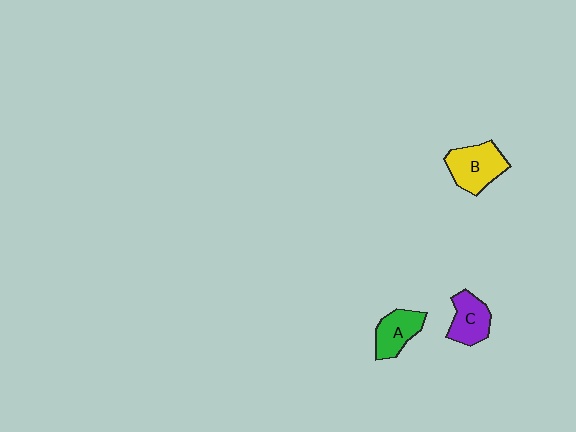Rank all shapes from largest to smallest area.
From largest to smallest: B (yellow), A (green), C (purple).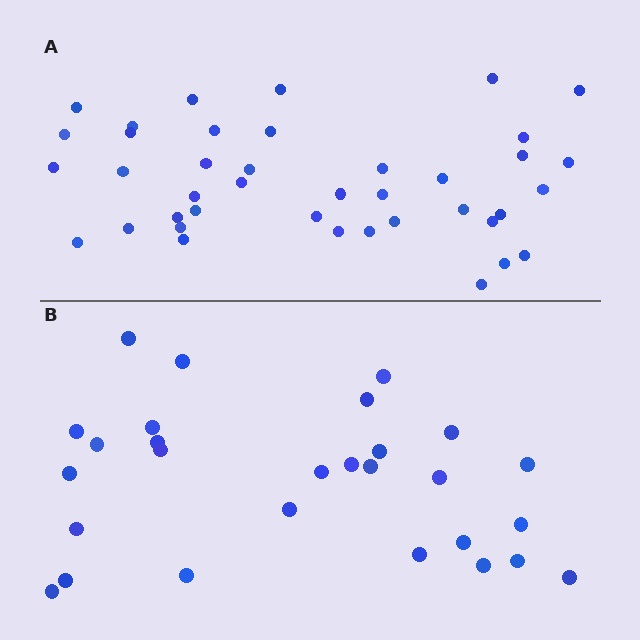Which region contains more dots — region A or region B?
Region A (the top region) has more dots.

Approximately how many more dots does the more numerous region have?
Region A has roughly 12 or so more dots than region B.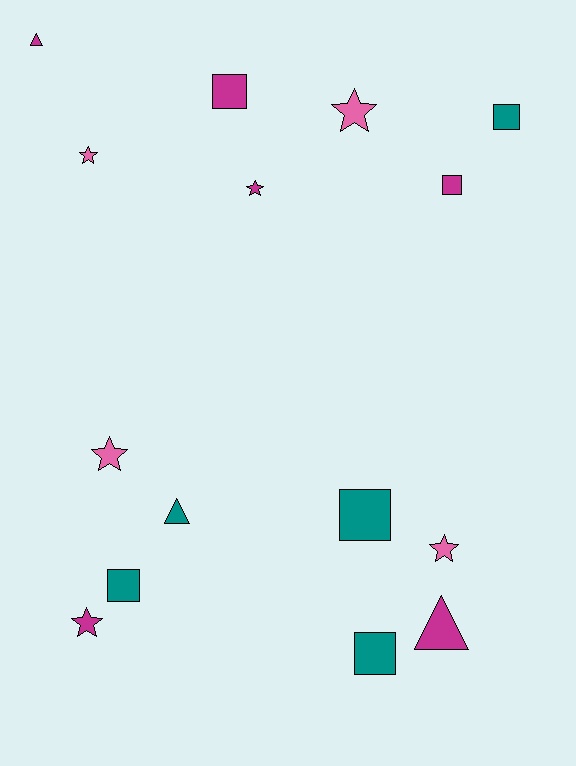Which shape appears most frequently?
Square, with 6 objects.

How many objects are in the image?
There are 15 objects.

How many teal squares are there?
There are 4 teal squares.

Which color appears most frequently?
Magenta, with 6 objects.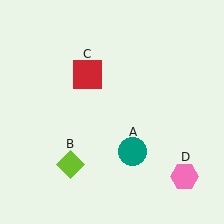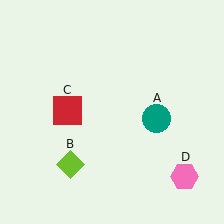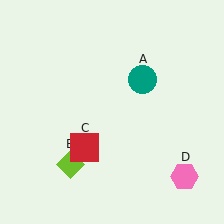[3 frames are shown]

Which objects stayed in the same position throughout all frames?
Lime diamond (object B) and pink hexagon (object D) remained stationary.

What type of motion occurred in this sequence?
The teal circle (object A), red square (object C) rotated counterclockwise around the center of the scene.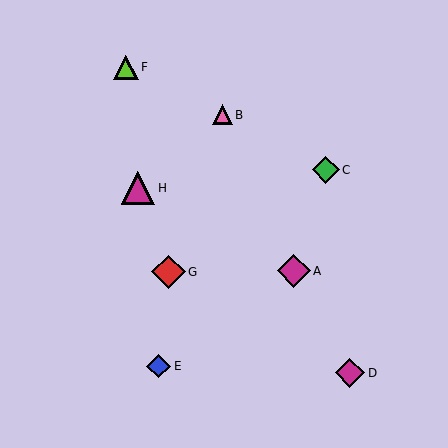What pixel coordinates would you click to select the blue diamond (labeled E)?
Click at (159, 366) to select the blue diamond E.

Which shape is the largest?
The magenta triangle (labeled H) is the largest.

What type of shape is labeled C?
Shape C is a green diamond.